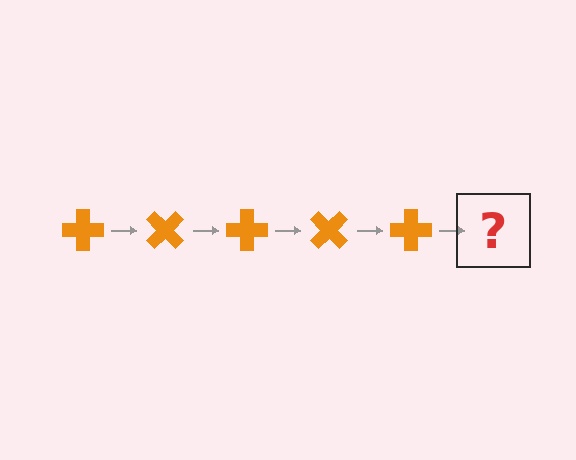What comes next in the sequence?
The next element should be an orange cross rotated 225 degrees.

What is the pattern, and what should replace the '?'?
The pattern is that the cross rotates 45 degrees each step. The '?' should be an orange cross rotated 225 degrees.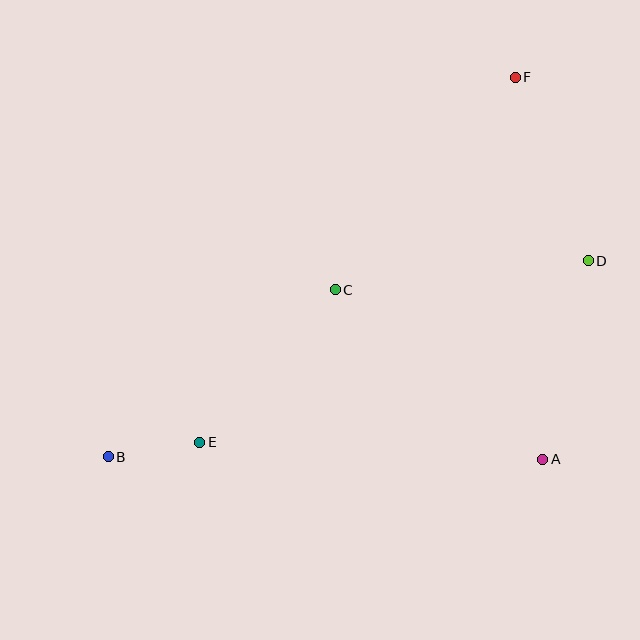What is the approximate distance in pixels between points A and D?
The distance between A and D is approximately 204 pixels.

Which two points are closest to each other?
Points B and E are closest to each other.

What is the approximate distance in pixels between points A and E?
The distance between A and E is approximately 343 pixels.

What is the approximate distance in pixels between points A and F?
The distance between A and F is approximately 383 pixels.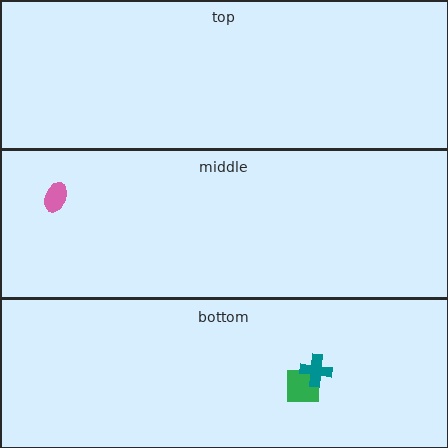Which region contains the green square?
The bottom region.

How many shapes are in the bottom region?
2.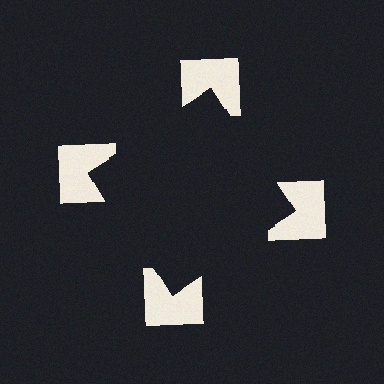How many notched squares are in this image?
There are 4 — one at each vertex of the illusory square.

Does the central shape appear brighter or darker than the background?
It typically appears slightly darker than the background, even though no actual brightness change is drawn.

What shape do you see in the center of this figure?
An illusory square — its edges are inferred from the aligned wedge cuts in the notched squares, not physically drawn.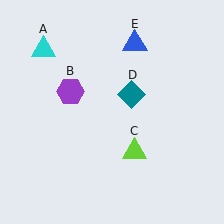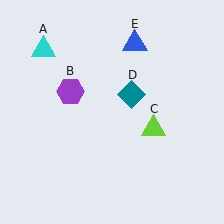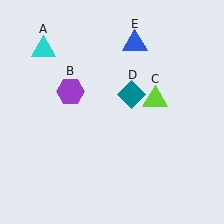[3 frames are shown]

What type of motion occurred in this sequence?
The lime triangle (object C) rotated counterclockwise around the center of the scene.